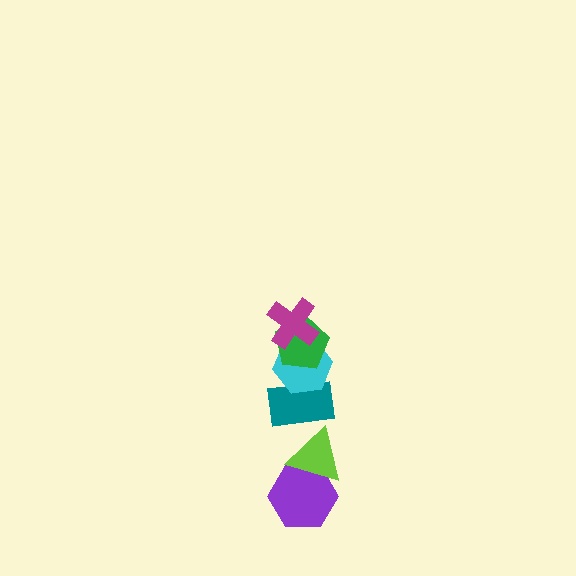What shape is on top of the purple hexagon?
The lime triangle is on top of the purple hexagon.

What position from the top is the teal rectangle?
The teal rectangle is 4th from the top.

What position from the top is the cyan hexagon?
The cyan hexagon is 3rd from the top.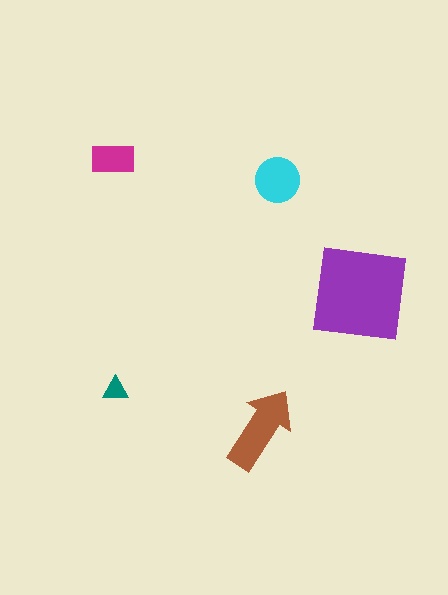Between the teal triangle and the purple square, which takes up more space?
The purple square.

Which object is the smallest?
The teal triangle.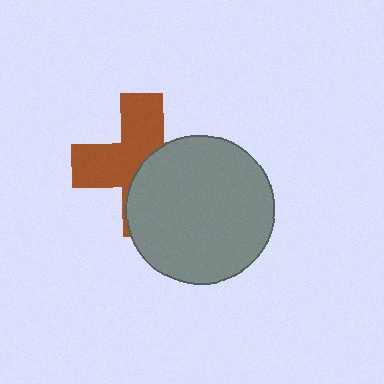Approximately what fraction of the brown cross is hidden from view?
Roughly 48% of the brown cross is hidden behind the gray circle.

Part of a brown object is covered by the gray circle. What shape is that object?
It is a cross.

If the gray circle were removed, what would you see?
You would see the complete brown cross.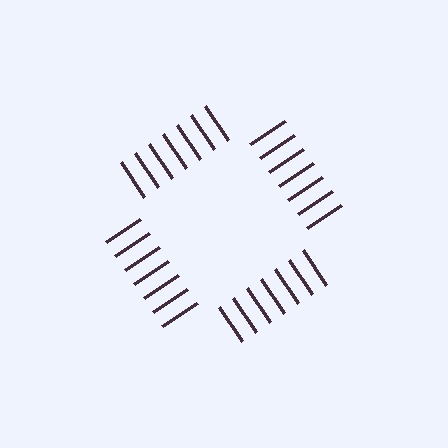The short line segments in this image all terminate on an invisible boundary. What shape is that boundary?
An illusory square — the line segments terminate on its edges but no continuous stroke is drawn.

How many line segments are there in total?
28 — 7 along each of the 4 edges.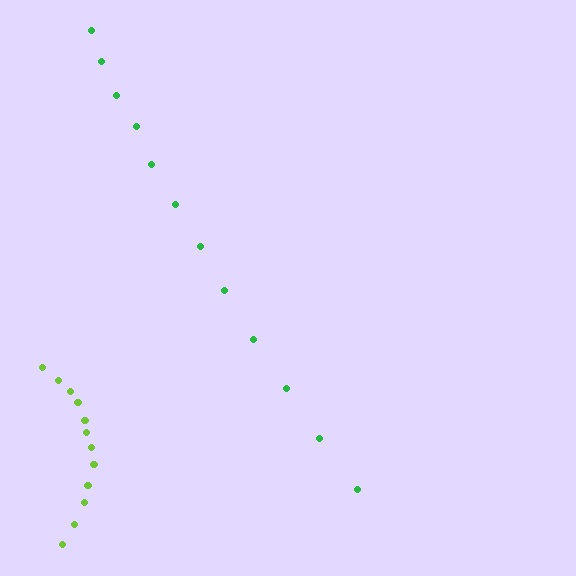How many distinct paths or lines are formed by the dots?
There are 2 distinct paths.